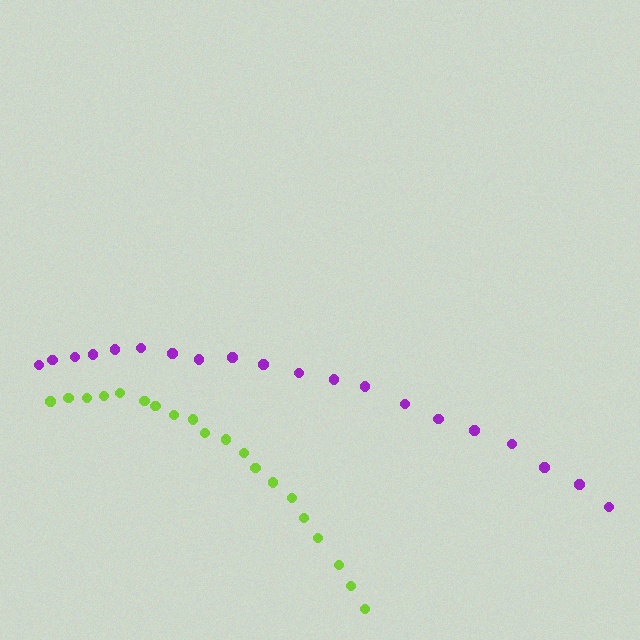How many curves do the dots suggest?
There are 2 distinct paths.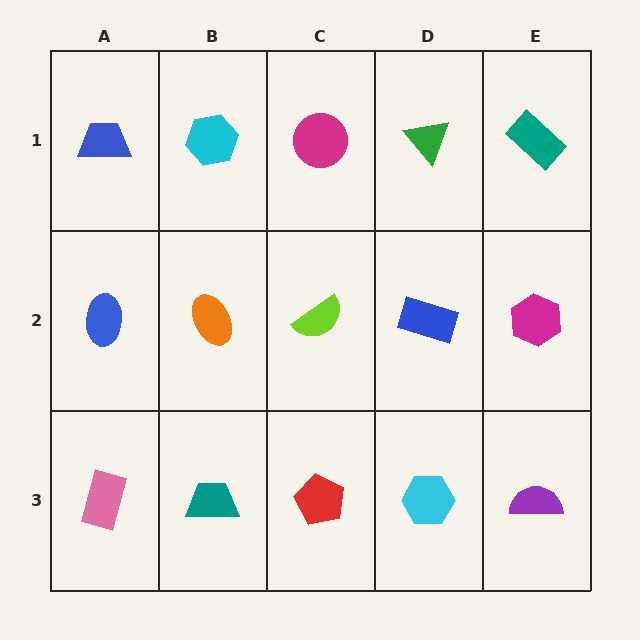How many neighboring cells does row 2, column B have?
4.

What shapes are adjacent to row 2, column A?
A blue trapezoid (row 1, column A), a pink rectangle (row 3, column A), an orange ellipse (row 2, column B).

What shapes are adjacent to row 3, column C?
A lime semicircle (row 2, column C), a teal trapezoid (row 3, column B), a cyan hexagon (row 3, column D).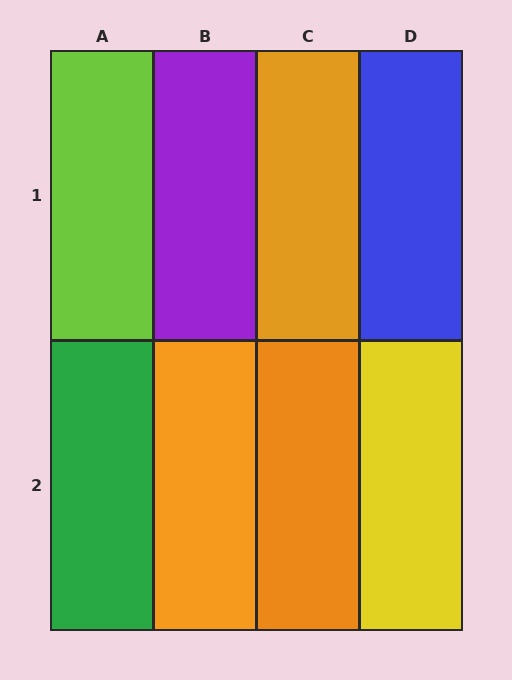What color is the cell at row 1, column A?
Lime.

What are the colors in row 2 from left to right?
Green, orange, orange, yellow.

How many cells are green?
1 cell is green.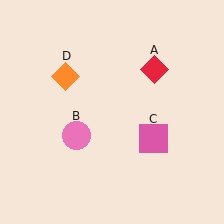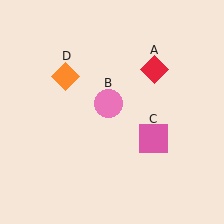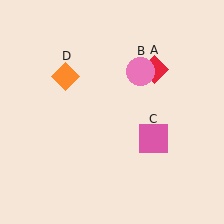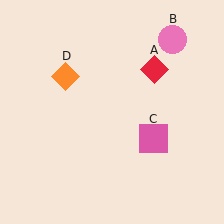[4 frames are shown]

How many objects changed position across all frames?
1 object changed position: pink circle (object B).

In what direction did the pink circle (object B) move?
The pink circle (object B) moved up and to the right.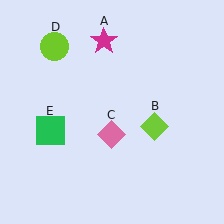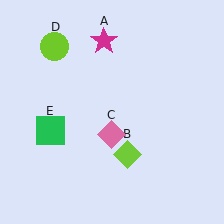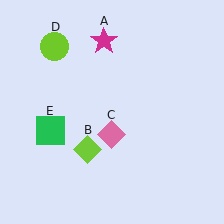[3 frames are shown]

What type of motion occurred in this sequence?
The lime diamond (object B) rotated clockwise around the center of the scene.